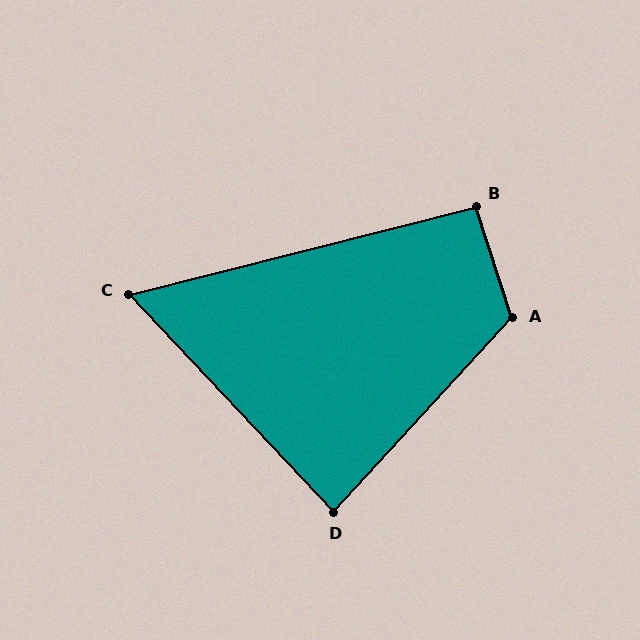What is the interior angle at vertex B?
Approximately 94 degrees (approximately right).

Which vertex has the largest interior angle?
A, at approximately 119 degrees.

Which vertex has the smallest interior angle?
C, at approximately 61 degrees.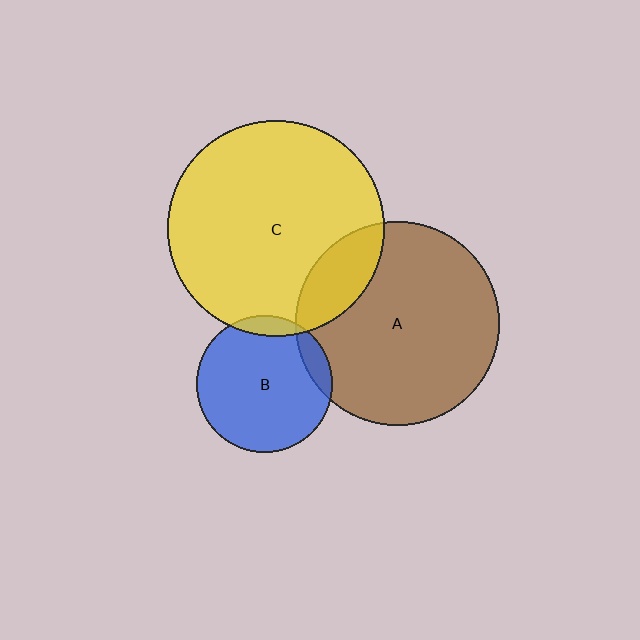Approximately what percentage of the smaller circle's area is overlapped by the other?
Approximately 15%.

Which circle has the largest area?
Circle C (yellow).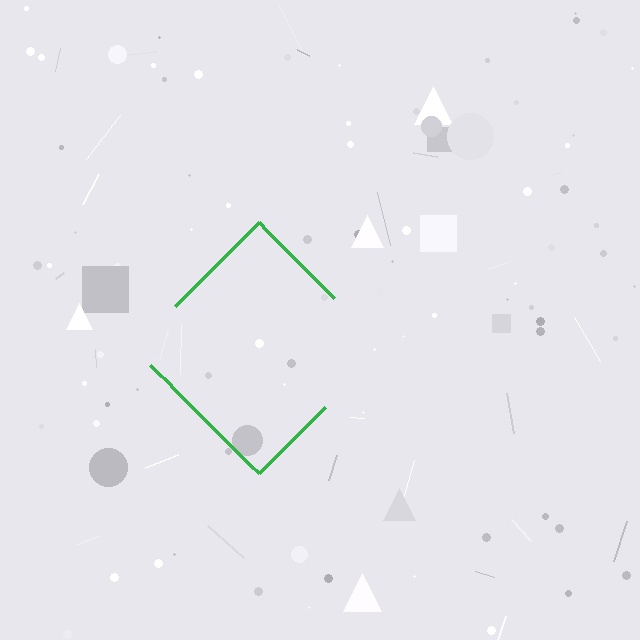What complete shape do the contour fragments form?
The contour fragments form a diamond.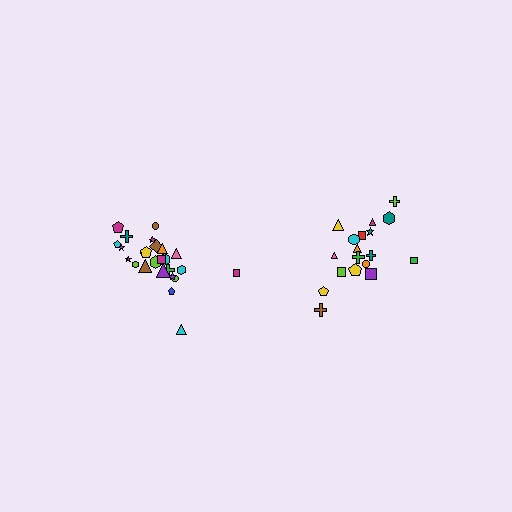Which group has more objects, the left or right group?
The left group.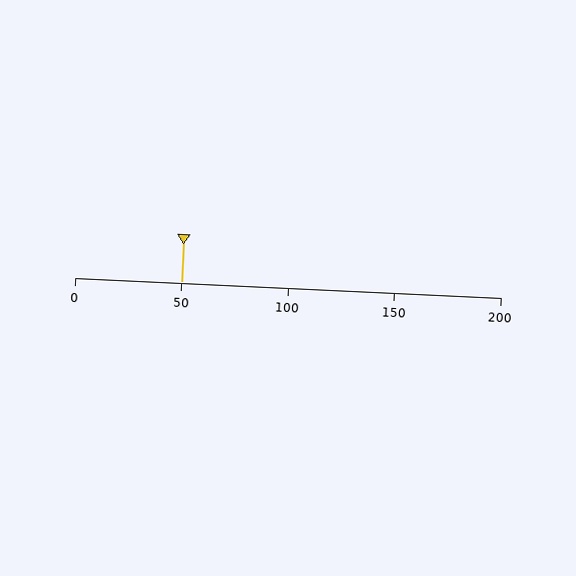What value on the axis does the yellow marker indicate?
The marker indicates approximately 50.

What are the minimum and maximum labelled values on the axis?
The axis runs from 0 to 200.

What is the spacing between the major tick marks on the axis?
The major ticks are spaced 50 apart.